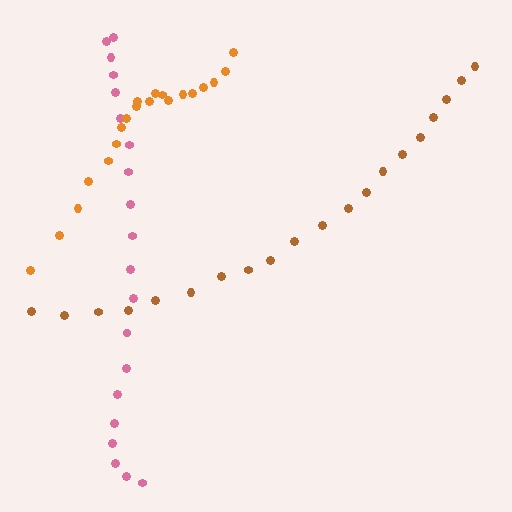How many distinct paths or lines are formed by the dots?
There are 3 distinct paths.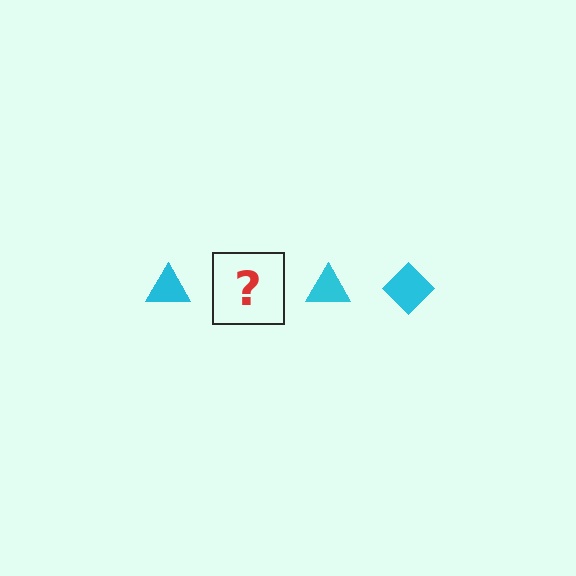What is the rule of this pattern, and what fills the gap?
The rule is that the pattern cycles through triangle, diamond shapes in cyan. The gap should be filled with a cyan diamond.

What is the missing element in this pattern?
The missing element is a cyan diamond.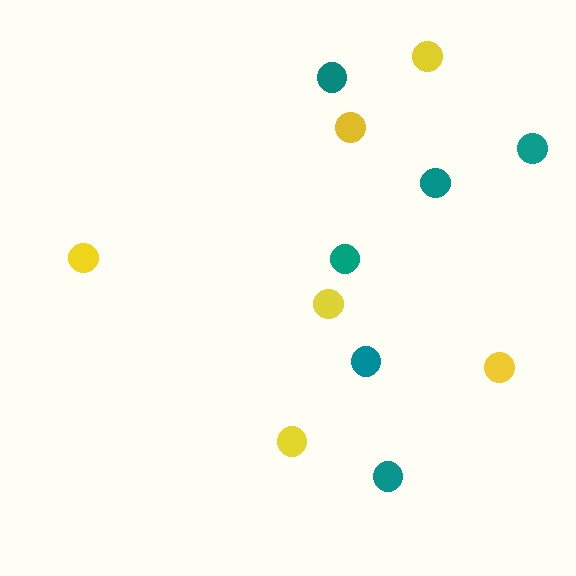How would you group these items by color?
There are 2 groups: one group of teal circles (6) and one group of yellow circles (6).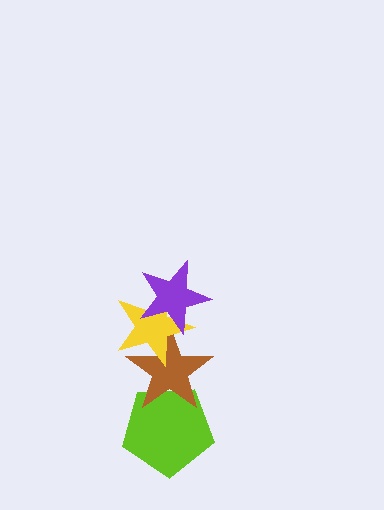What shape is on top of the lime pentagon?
The brown star is on top of the lime pentagon.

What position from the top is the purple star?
The purple star is 1st from the top.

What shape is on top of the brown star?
The yellow star is on top of the brown star.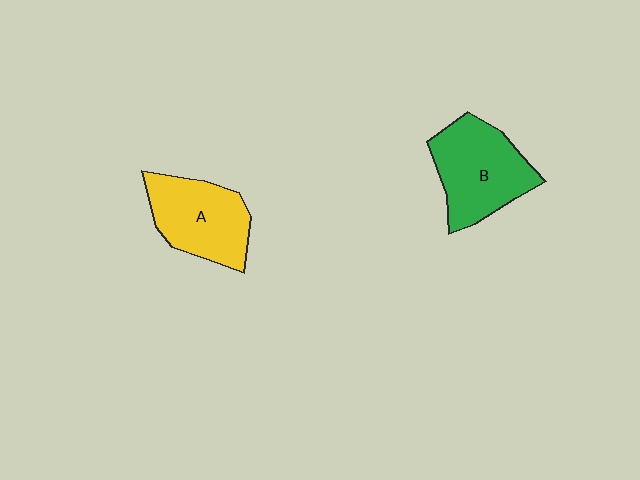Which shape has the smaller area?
Shape A (yellow).